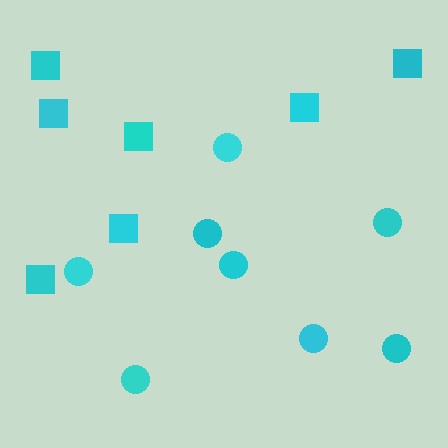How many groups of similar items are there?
There are 2 groups: one group of circles (8) and one group of squares (7).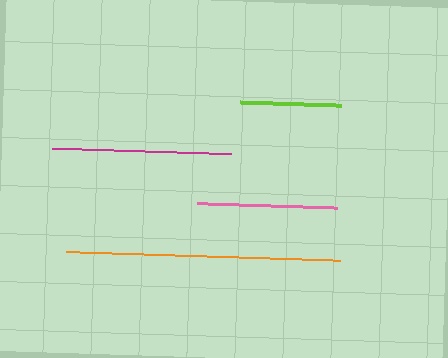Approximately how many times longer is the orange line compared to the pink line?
The orange line is approximately 2.0 times the length of the pink line.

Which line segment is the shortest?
The lime line is the shortest at approximately 101 pixels.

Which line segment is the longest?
The orange line is the longest at approximately 275 pixels.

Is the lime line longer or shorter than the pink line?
The pink line is longer than the lime line.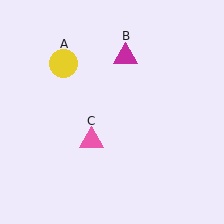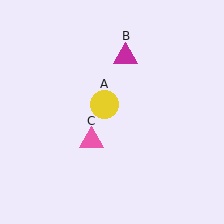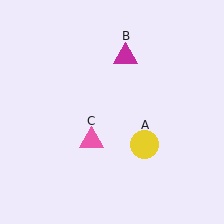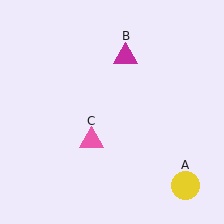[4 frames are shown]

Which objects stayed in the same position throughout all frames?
Magenta triangle (object B) and pink triangle (object C) remained stationary.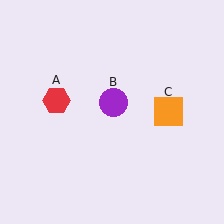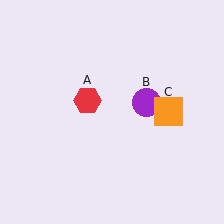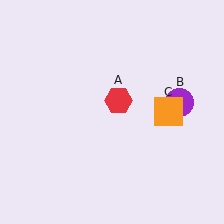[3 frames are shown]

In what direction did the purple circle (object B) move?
The purple circle (object B) moved right.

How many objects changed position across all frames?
2 objects changed position: red hexagon (object A), purple circle (object B).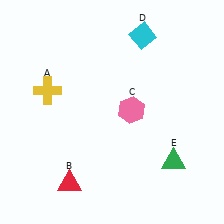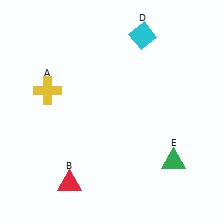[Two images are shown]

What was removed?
The pink hexagon (C) was removed in Image 2.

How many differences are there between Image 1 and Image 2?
There is 1 difference between the two images.